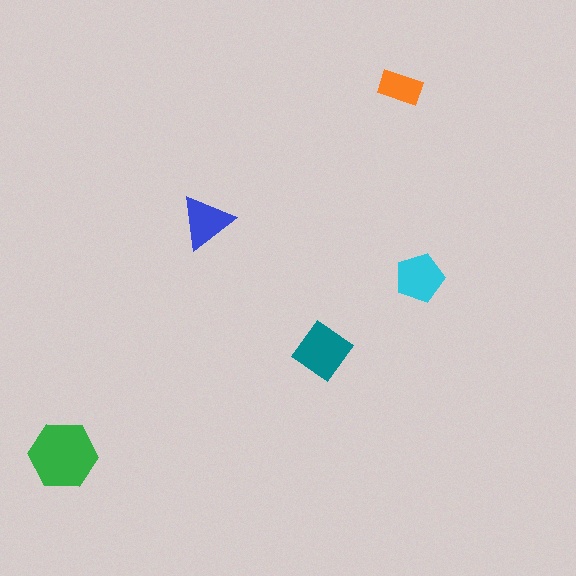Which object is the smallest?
The orange rectangle.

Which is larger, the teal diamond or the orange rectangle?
The teal diamond.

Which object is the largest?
The green hexagon.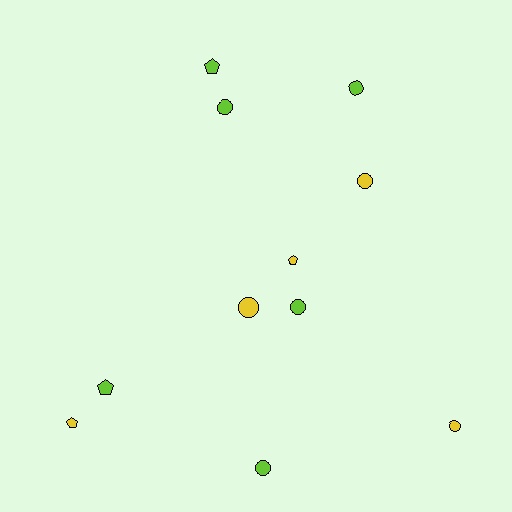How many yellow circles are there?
There are 3 yellow circles.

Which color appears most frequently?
Lime, with 6 objects.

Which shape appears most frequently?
Circle, with 7 objects.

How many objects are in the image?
There are 11 objects.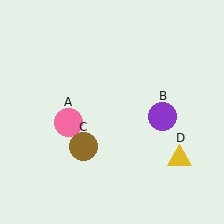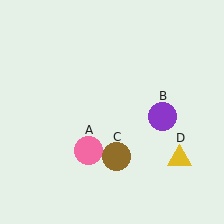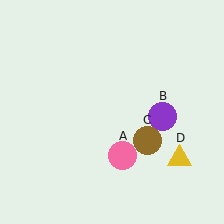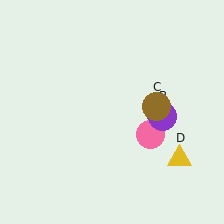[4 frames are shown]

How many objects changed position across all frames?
2 objects changed position: pink circle (object A), brown circle (object C).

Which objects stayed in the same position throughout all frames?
Purple circle (object B) and yellow triangle (object D) remained stationary.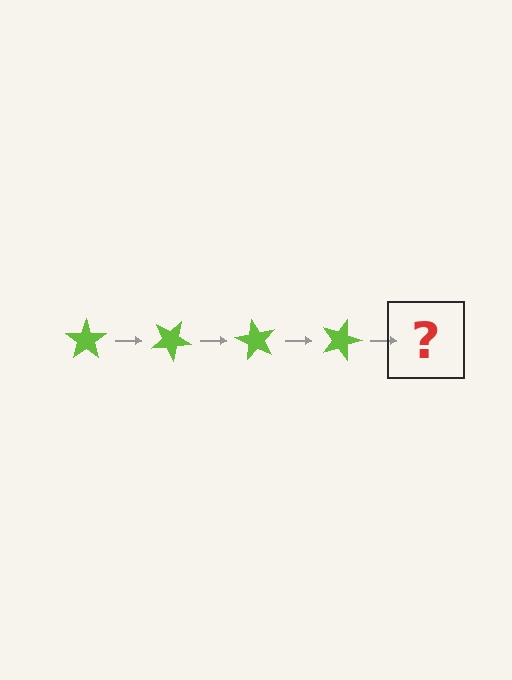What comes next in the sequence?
The next element should be a lime star rotated 120 degrees.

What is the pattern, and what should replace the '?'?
The pattern is that the star rotates 30 degrees each step. The '?' should be a lime star rotated 120 degrees.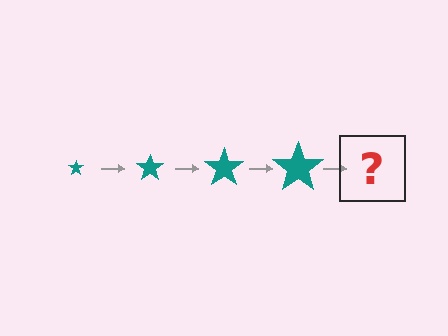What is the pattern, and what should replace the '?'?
The pattern is that the star gets progressively larger each step. The '?' should be a teal star, larger than the previous one.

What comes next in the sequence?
The next element should be a teal star, larger than the previous one.